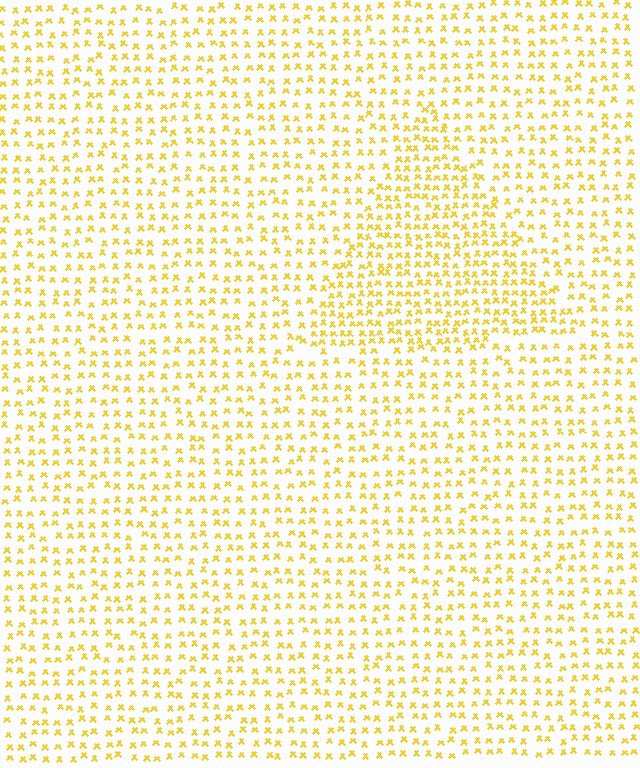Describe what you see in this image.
The image contains small yellow elements arranged at two different densities. A triangle-shaped region is visible where the elements are more densely packed than the surrounding area.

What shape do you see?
I see a triangle.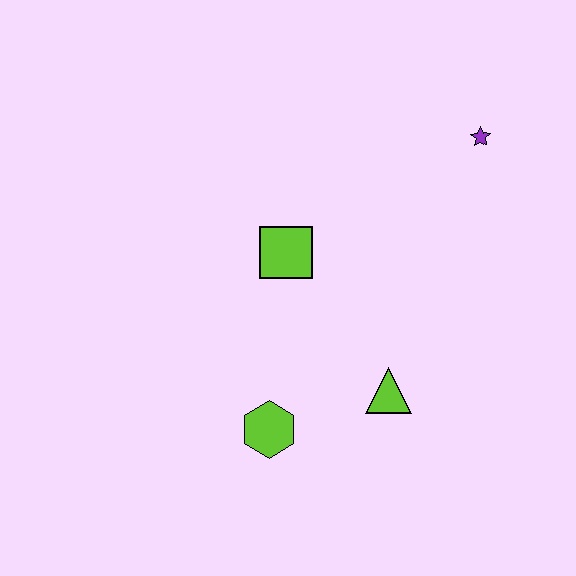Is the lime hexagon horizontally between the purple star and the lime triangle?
No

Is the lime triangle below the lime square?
Yes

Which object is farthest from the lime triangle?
The purple star is farthest from the lime triangle.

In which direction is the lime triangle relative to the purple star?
The lime triangle is below the purple star.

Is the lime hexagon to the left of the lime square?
Yes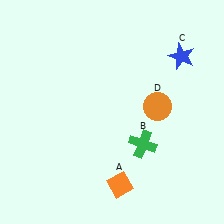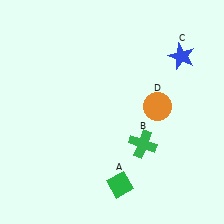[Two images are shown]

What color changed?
The diamond (A) changed from orange in Image 1 to green in Image 2.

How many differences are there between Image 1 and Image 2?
There is 1 difference between the two images.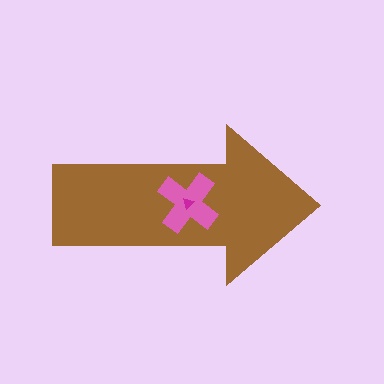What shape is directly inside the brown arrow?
The pink cross.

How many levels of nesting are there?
3.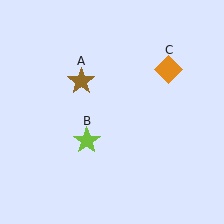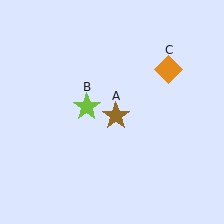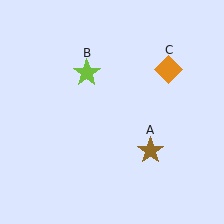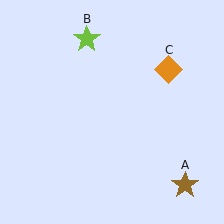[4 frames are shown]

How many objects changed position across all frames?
2 objects changed position: brown star (object A), lime star (object B).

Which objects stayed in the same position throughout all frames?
Orange diamond (object C) remained stationary.